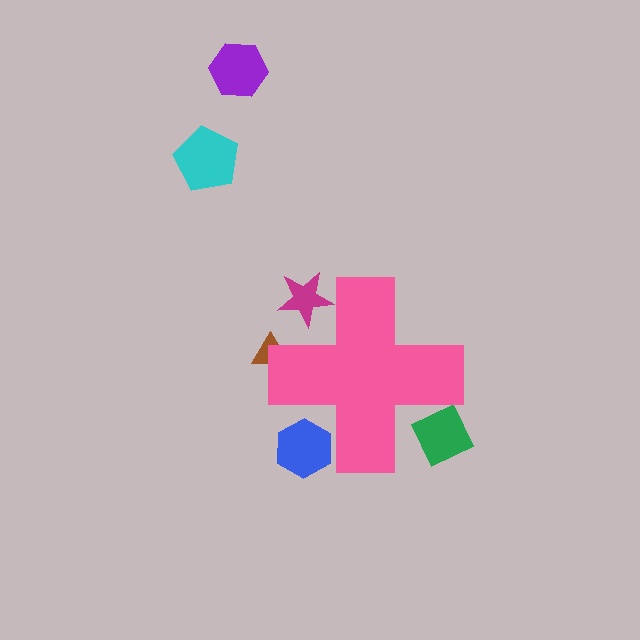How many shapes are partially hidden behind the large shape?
4 shapes are partially hidden.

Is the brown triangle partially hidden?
Yes, the brown triangle is partially hidden behind the pink cross.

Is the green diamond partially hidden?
Yes, the green diamond is partially hidden behind the pink cross.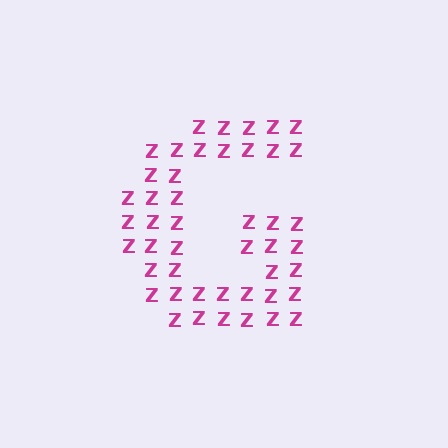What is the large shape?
The large shape is the letter G.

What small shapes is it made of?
It is made of small letter Z's.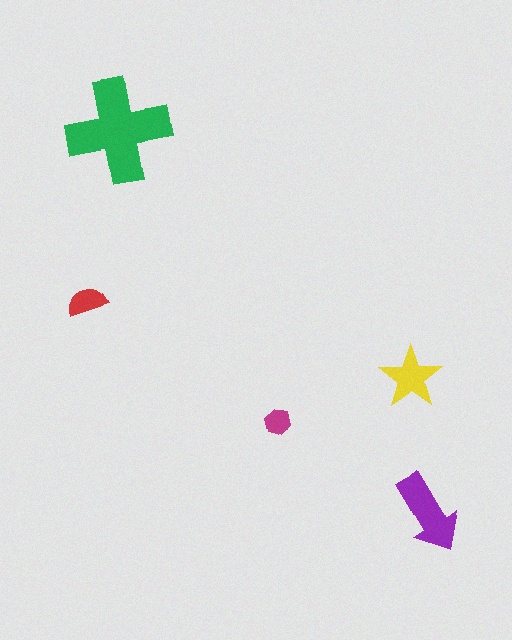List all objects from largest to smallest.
The green cross, the purple arrow, the yellow star, the red semicircle, the magenta hexagon.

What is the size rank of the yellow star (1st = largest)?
3rd.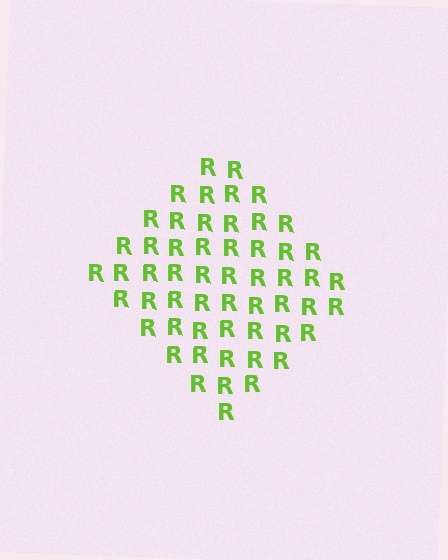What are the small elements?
The small elements are letter R's.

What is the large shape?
The large shape is a diamond.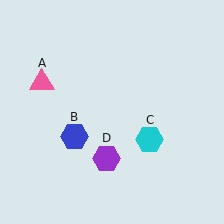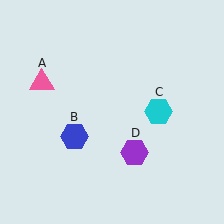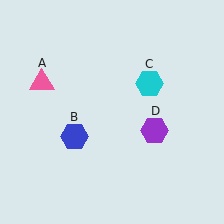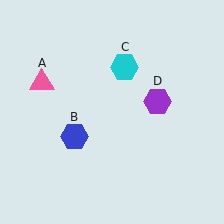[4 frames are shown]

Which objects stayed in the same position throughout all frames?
Pink triangle (object A) and blue hexagon (object B) remained stationary.